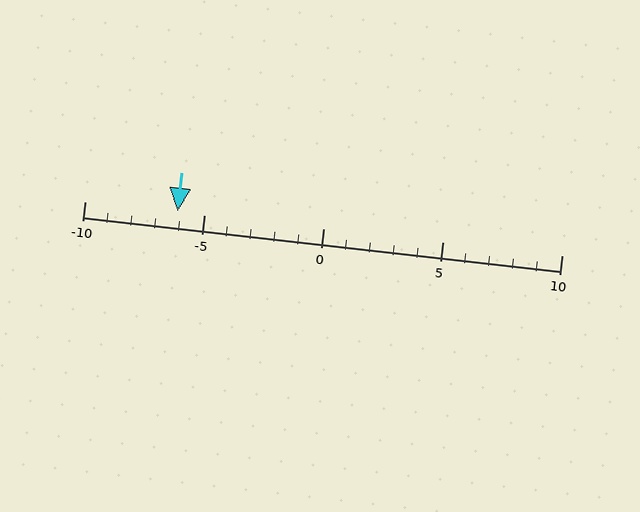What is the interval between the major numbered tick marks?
The major tick marks are spaced 5 units apart.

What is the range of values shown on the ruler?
The ruler shows values from -10 to 10.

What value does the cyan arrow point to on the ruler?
The cyan arrow points to approximately -6.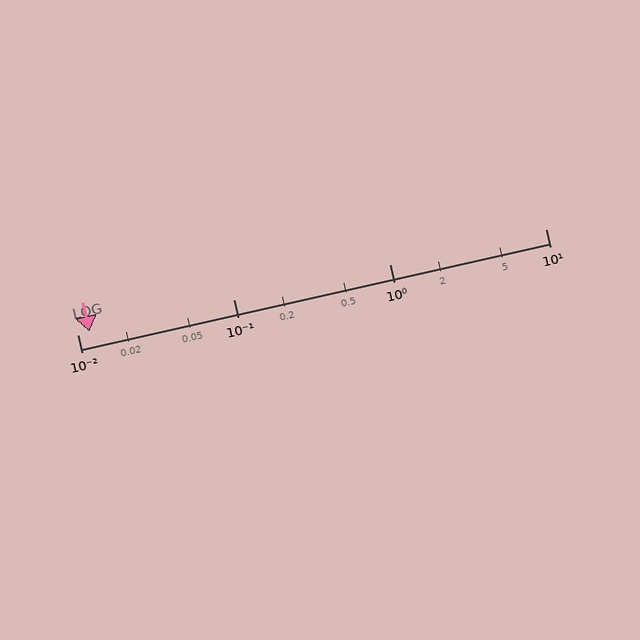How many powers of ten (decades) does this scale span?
The scale spans 3 decades, from 0.01 to 10.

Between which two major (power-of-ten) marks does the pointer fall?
The pointer is between 0.01 and 0.1.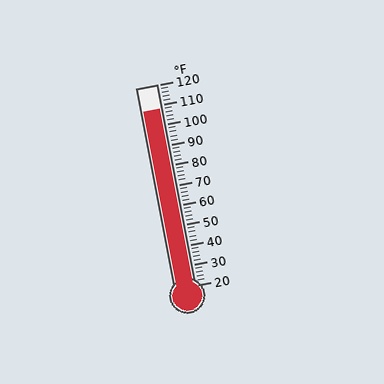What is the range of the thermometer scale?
The thermometer scale ranges from 20°F to 120°F.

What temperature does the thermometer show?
The thermometer shows approximately 108°F.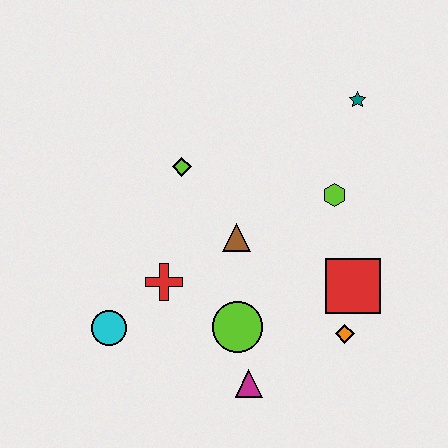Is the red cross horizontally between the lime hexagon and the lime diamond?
No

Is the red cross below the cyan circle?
No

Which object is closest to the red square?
The orange diamond is closest to the red square.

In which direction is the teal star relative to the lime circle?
The teal star is above the lime circle.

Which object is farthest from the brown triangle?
The teal star is farthest from the brown triangle.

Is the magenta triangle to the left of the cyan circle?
No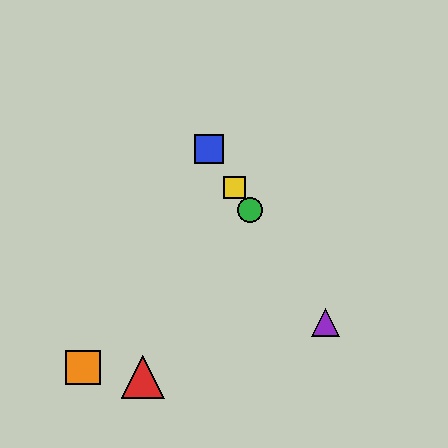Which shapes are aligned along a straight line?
The blue square, the green circle, the yellow square, the purple triangle are aligned along a straight line.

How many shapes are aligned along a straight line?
4 shapes (the blue square, the green circle, the yellow square, the purple triangle) are aligned along a straight line.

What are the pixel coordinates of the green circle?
The green circle is at (250, 210).